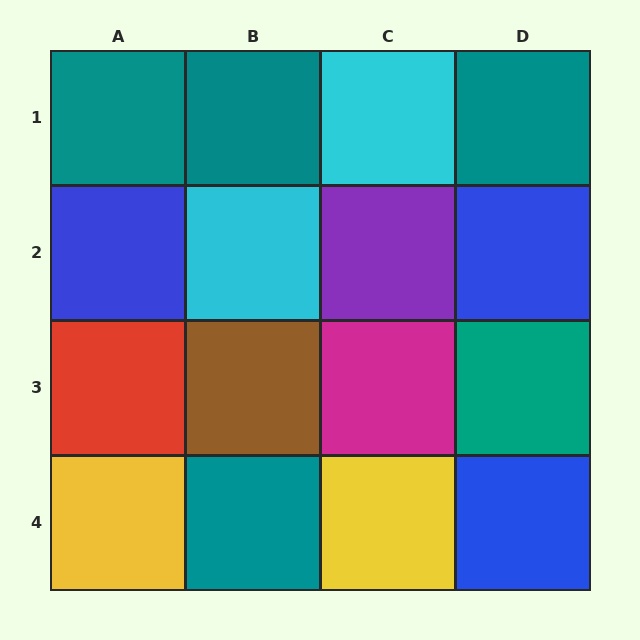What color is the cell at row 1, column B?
Teal.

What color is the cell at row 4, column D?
Blue.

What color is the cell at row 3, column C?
Magenta.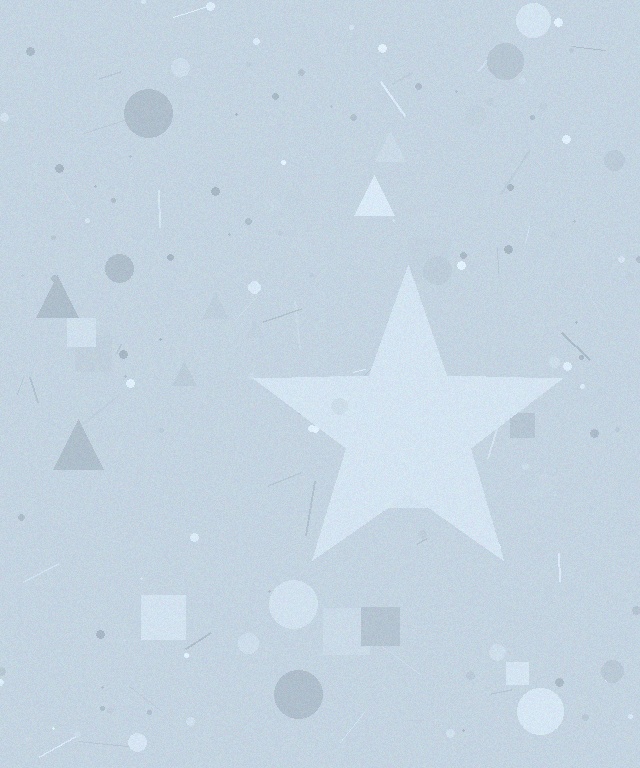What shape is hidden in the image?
A star is hidden in the image.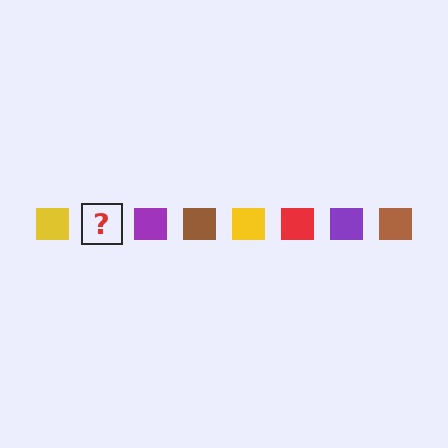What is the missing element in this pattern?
The missing element is a red square.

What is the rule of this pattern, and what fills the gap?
The rule is that the pattern cycles through yellow, red, purple, brown squares. The gap should be filled with a red square.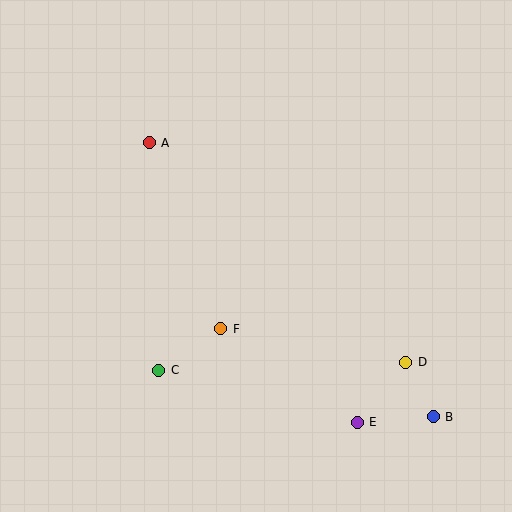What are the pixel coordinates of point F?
Point F is at (221, 329).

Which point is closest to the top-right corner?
Point D is closest to the top-right corner.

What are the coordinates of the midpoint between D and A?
The midpoint between D and A is at (278, 253).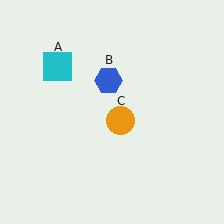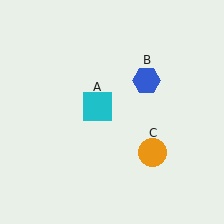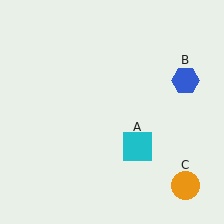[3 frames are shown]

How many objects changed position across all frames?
3 objects changed position: cyan square (object A), blue hexagon (object B), orange circle (object C).